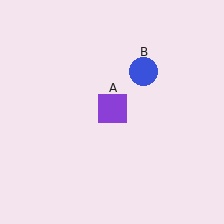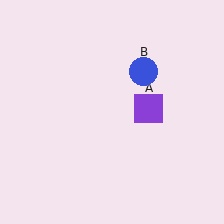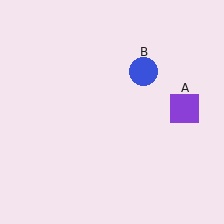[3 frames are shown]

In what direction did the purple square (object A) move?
The purple square (object A) moved right.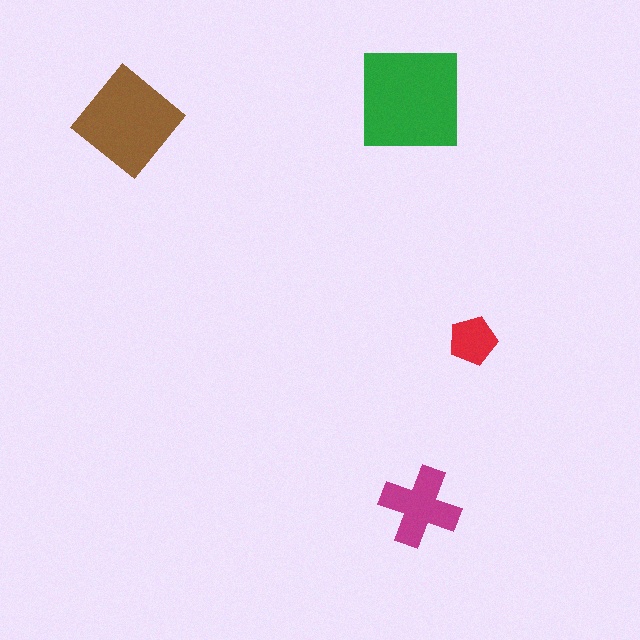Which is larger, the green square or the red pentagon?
The green square.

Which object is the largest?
The green square.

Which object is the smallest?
The red pentagon.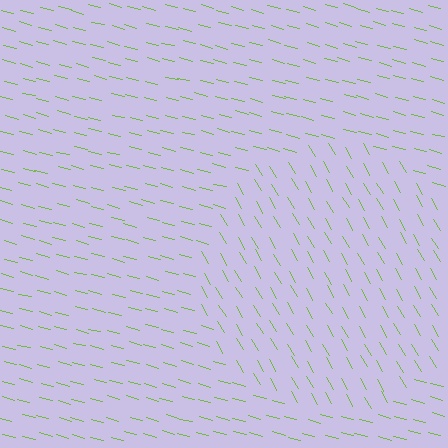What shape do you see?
I see a circle.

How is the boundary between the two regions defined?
The boundary is defined purely by a change in line orientation (approximately 45 degrees difference). All lines are the same color and thickness.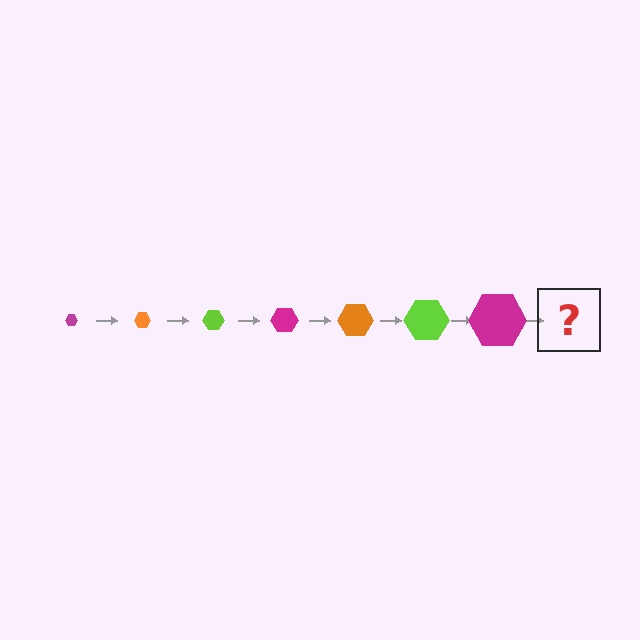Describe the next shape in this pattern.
It should be an orange hexagon, larger than the previous one.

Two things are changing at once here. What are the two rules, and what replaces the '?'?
The two rules are that the hexagon grows larger each step and the color cycles through magenta, orange, and lime. The '?' should be an orange hexagon, larger than the previous one.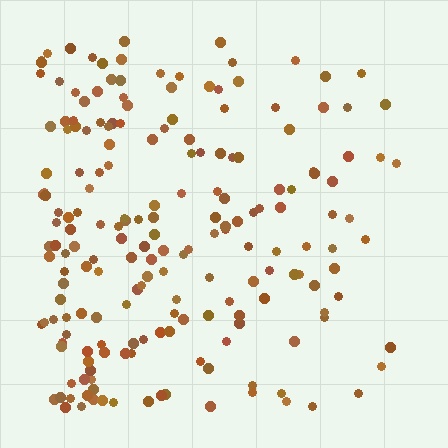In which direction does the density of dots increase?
From right to left, with the left side densest.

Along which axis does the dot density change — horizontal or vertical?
Horizontal.